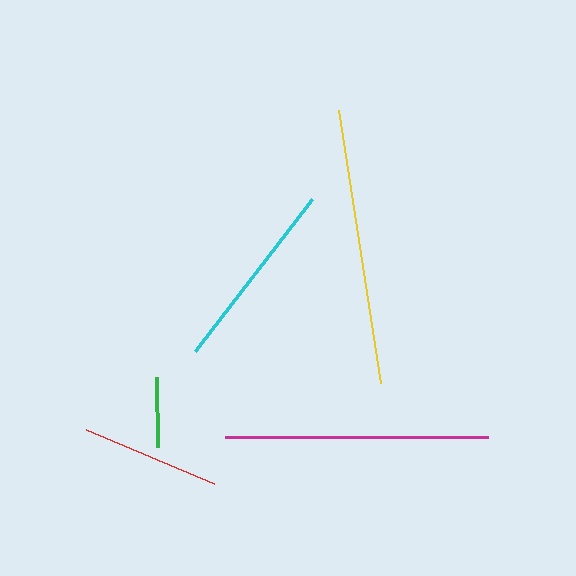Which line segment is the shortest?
The green line is the shortest at approximately 69 pixels.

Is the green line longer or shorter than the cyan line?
The cyan line is longer than the green line.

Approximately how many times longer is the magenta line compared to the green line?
The magenta line is approximately 3.8 times the length of the green line.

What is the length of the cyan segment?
The cyan segment is approximately 192 pixels long.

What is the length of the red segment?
The red segment is approximately 139 pixels long.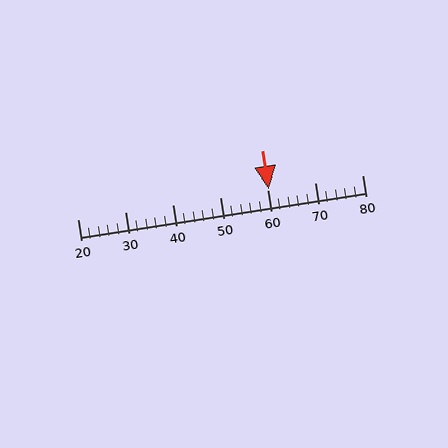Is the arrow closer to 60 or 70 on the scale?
The arrow is closer to 60.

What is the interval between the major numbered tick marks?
The major tick marks are spaced 10 units apart.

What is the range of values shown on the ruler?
The ruler shows values from 20 to 80.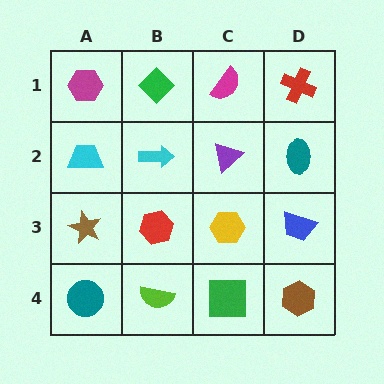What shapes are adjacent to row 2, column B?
A green diamond (row 1, column B), a red hexagon (row 3, column B), a cyan trapezoid (row 2, column A), a purple triangle (row 2, column C).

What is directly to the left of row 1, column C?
A green diamond.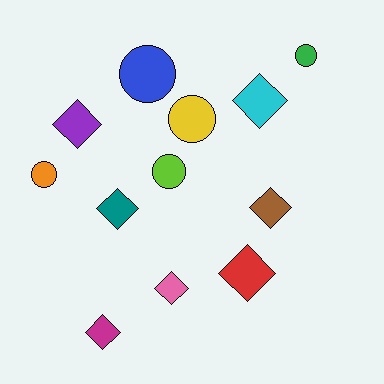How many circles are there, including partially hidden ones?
There are 5 circles.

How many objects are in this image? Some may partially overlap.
There are 12 objects.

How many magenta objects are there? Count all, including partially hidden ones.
There is 1 magenta object.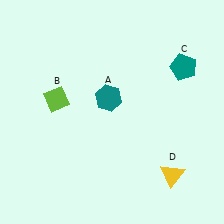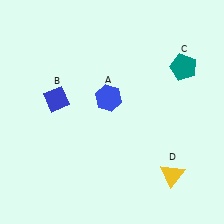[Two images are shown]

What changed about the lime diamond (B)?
In Image 1, B is lime. In Image 2, it changed to blue.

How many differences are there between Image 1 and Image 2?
There are 2 differences between the two images.